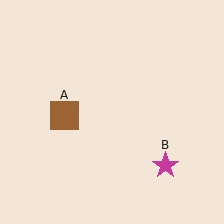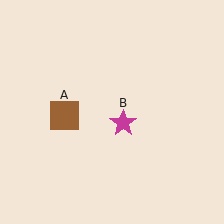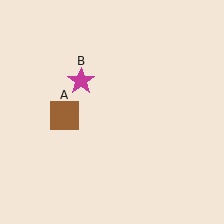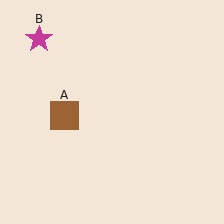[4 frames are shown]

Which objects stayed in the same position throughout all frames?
Brown square (object A) remained stationary.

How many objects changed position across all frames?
1 object changed position: magenta star (object B).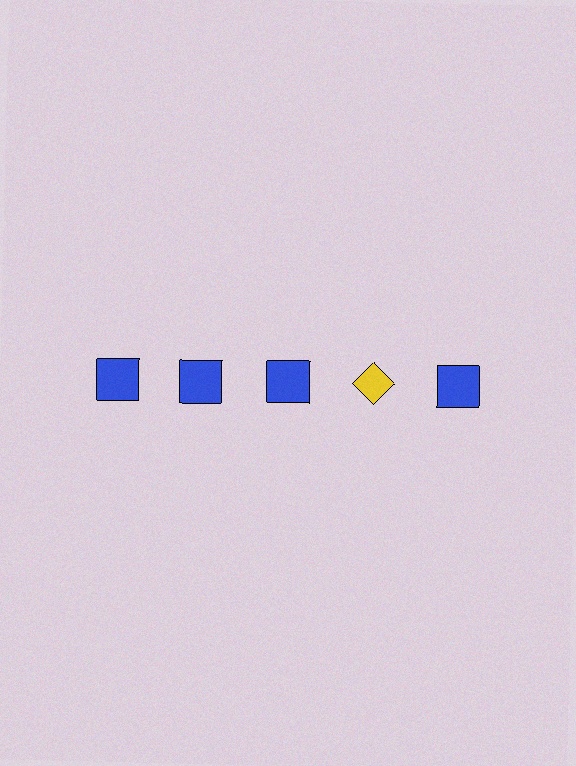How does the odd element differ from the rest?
It differs in both color (yellow instead of blue) and shape (diamond instead of square).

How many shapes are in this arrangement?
There are 5 shapes arranged in a grid pattern.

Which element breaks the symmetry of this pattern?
The yellow diamond in the top row, second from right column breaks the symmetry. All other shapes are blue squares.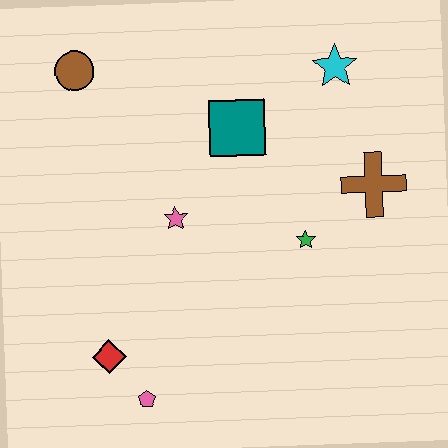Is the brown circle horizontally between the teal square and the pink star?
No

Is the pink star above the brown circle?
No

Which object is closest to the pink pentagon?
The red diamond is closest to the pink pentagon.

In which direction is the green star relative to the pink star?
The green star is to the right of the pink star.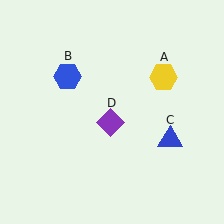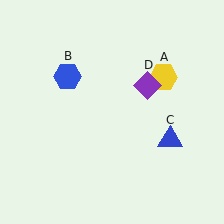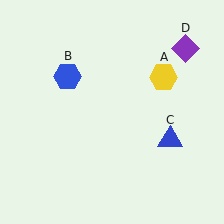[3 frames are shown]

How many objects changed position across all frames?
1 object changed position: purple diamond (object D).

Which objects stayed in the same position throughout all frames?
Yellow hexagon (object A) and blue hexagon (object B) and blue triangle (object C) remained stationary.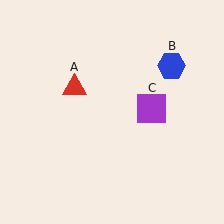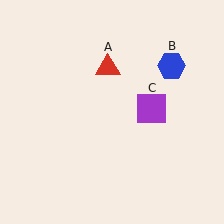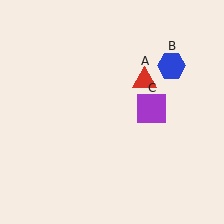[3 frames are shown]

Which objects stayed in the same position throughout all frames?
Blue hexagon (object B) and purple square (object C) remained stationary.